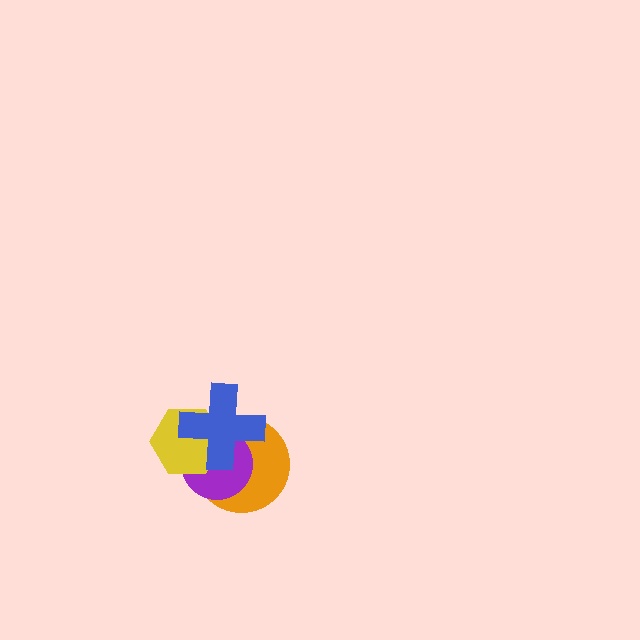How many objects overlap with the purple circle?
3 objects overlap with the purple circle.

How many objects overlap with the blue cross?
3 objects overlap with the blue cross.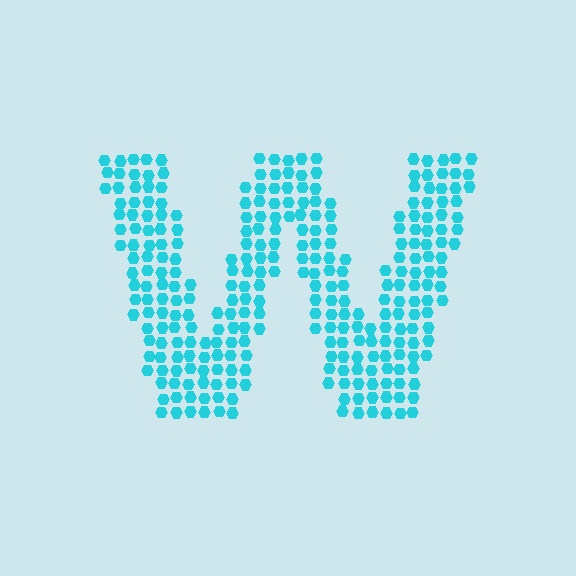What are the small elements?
The small elements are hexagons.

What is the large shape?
The large shape is the letter W.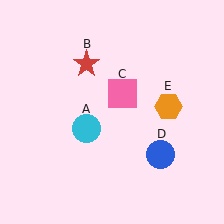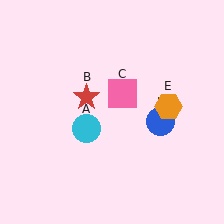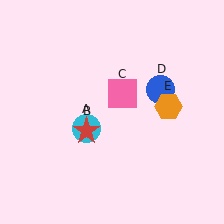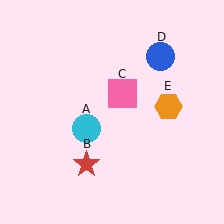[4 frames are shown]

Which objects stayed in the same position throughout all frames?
Cyan circle (object A) and pink square (object C) and orange hexagon (object E) remained stationary.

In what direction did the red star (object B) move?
The red star (object B) moved down.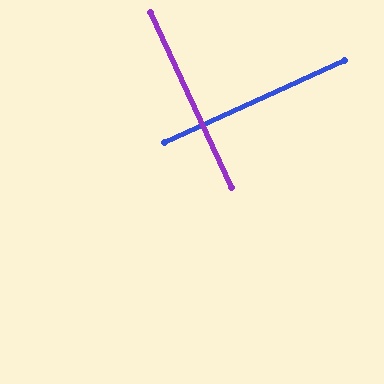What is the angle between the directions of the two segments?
Approximately 90 degrees.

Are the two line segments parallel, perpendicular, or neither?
Perpendicular — they meet at approximately 90°.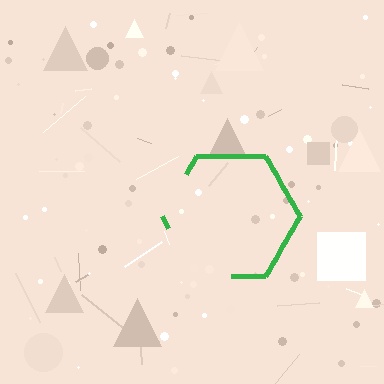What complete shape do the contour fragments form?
The contour fragments form a hexagon.